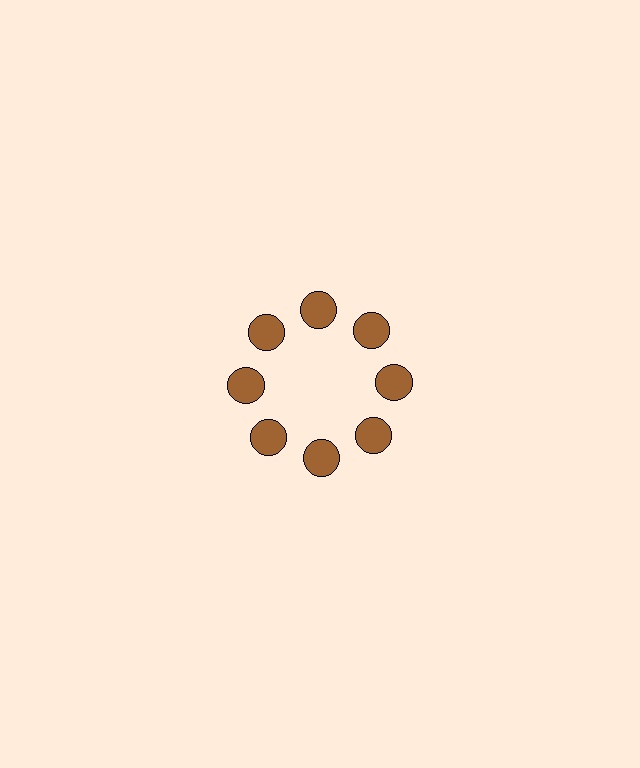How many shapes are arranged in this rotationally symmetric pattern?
There are 8 shapes, arranged in 8 groups of 1.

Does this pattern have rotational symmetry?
Yes, this pattern has 8-fold rotational symmetry. It looks the same after rotating 45 degrees around the center.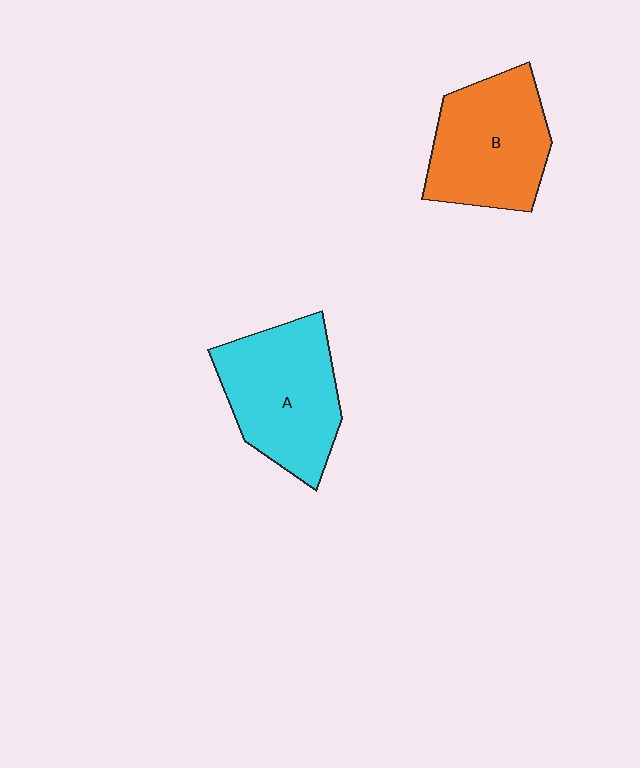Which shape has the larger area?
Shape A (cyan).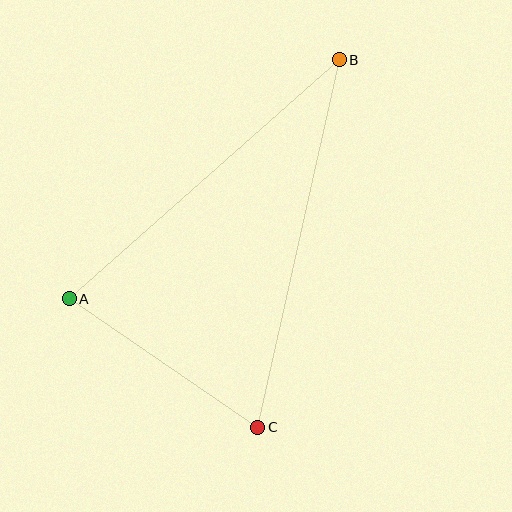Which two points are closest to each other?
Points A and C are closest to each other.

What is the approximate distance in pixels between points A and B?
The distance between A and B is approximately 360 pixels.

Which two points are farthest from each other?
Points B and C are farthest from each other.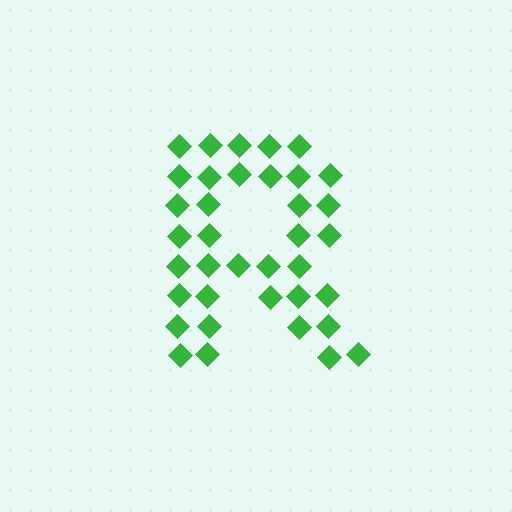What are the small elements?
The small elements are diamonds.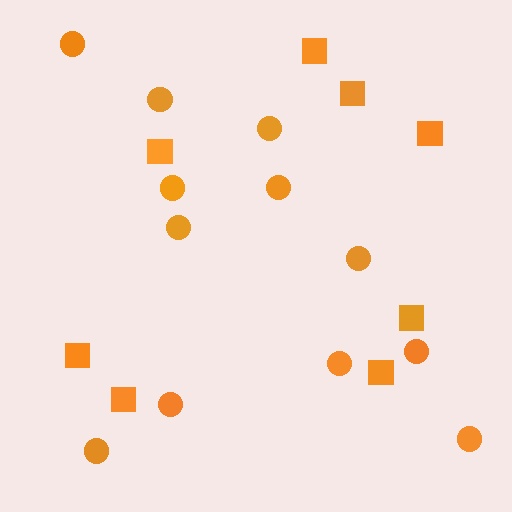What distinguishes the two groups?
There are 2 groups: one group of squares (8) and one group of circles (12).